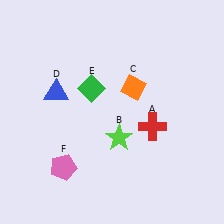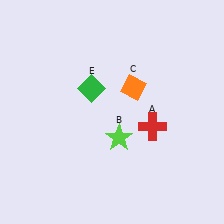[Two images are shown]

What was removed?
The blue triangle (D), the pink pentagon (F) were removed in Image 2.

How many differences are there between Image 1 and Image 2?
There are 2 differences between the two images.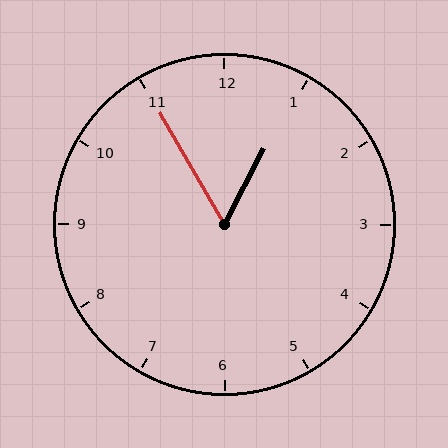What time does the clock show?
12:55.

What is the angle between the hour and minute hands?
Approximately 58 degrees.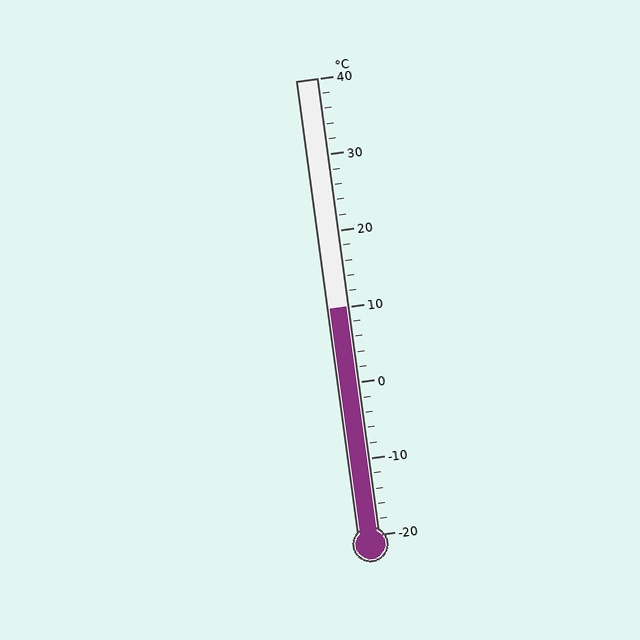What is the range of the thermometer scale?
The thermometer scale ranges from -20°C to 40°C.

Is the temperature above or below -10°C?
The temperature is above -10°C.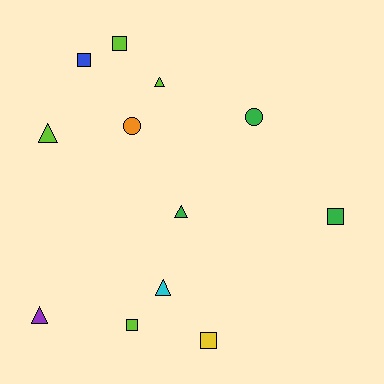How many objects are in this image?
There are 12 objects.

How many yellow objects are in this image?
There is 1 yellow object.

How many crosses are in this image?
There are no crosses.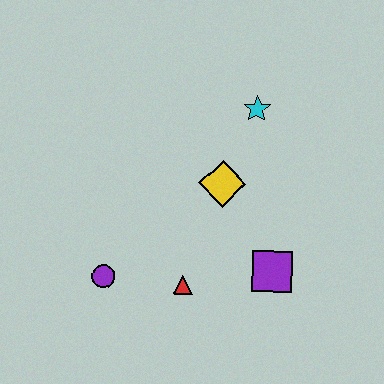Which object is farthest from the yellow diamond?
The purple circle is farthest from the yellow diamond.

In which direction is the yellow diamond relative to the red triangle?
The yellow diamond is above the red triangle.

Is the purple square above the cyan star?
No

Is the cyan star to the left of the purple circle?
No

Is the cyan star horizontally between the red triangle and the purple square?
Yes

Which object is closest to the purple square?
The red triangle is closest to the purple square.